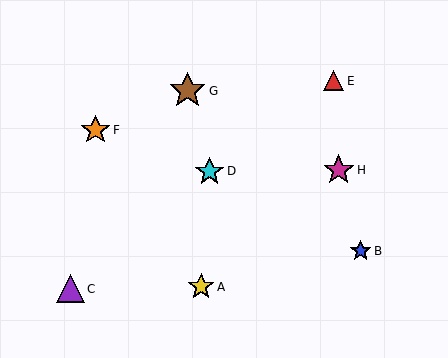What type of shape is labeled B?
Shape B is a blue star.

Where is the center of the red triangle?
The center of the red triangle is at (333, 81).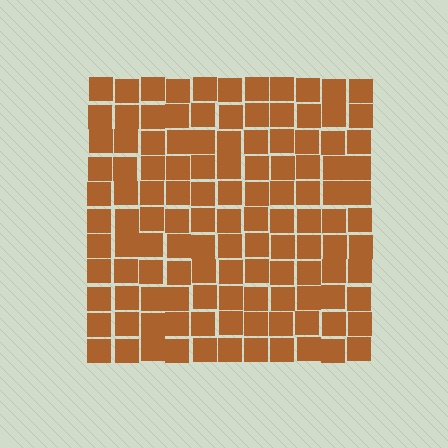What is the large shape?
The large shape is a square.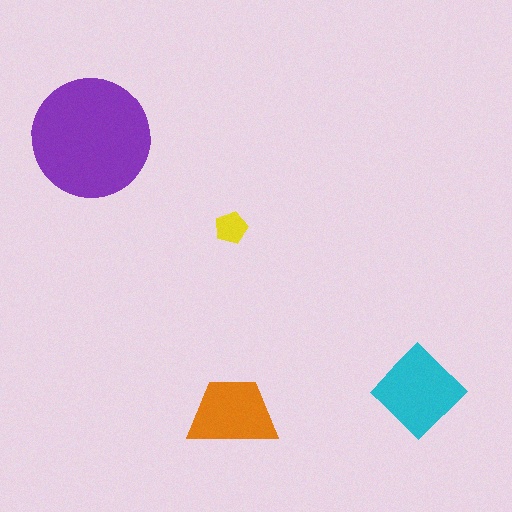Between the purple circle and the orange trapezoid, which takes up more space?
The purple circle.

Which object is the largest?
The purple circle.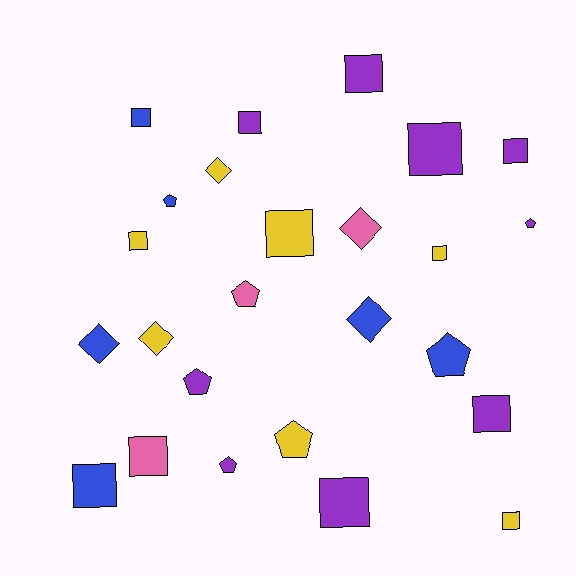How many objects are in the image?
There are 25 objects.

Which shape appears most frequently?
Square, with 13 objects.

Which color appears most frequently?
Purple, with 9 objects.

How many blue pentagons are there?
There are 2 blue pentagons.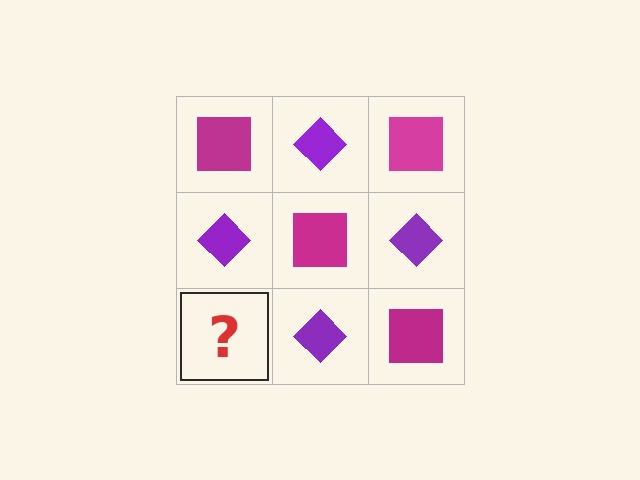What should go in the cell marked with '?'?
The missing cell should contain a magenta square.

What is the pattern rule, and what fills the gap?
The rule is that it alternates magenta square and purple diamond in a checkerboard pattern. The gap should be filled with a magenta square.